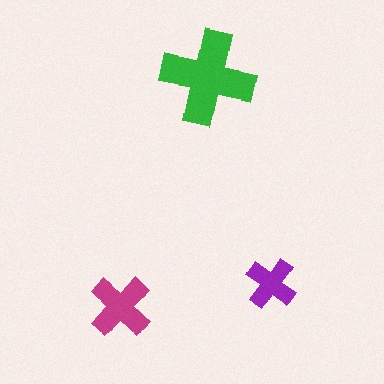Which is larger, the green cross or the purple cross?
The green one.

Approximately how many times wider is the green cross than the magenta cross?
About 1.5 times wider.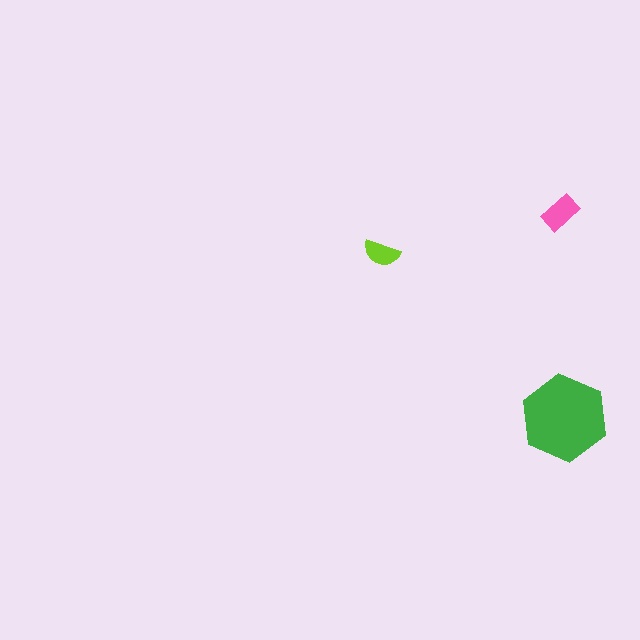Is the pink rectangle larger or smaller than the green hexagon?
Smaller.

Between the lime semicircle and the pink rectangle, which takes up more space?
The pink rectangle.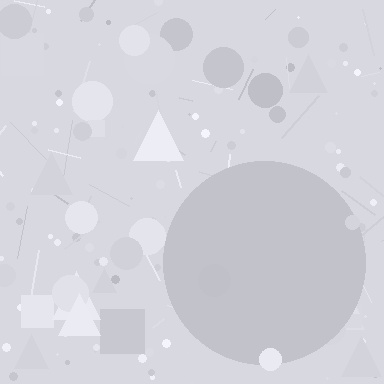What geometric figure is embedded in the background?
A circle is embedded in the background.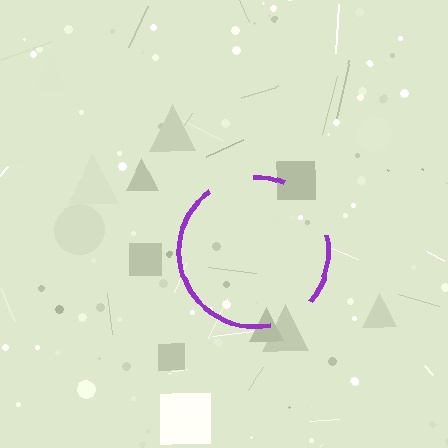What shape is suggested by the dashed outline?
The dashed outline suggests a circle.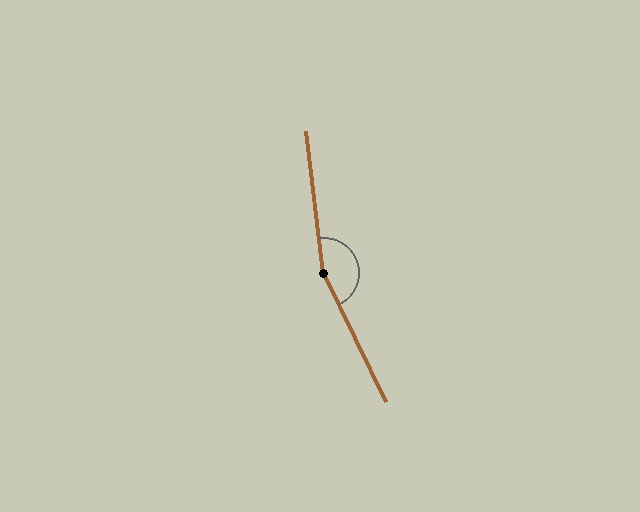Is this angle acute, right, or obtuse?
It is obtuse.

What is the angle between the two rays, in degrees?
Approximately 161 degrees.